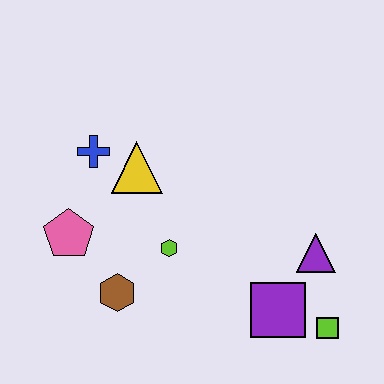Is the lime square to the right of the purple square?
Yes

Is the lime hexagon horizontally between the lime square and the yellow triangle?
Yes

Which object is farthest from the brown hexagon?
The lime square is farthest from the brown hexagon.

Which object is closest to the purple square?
The lime square is closest to the purple square.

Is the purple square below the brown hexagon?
Yes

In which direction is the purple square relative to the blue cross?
The purple square is to the right of the blue cross.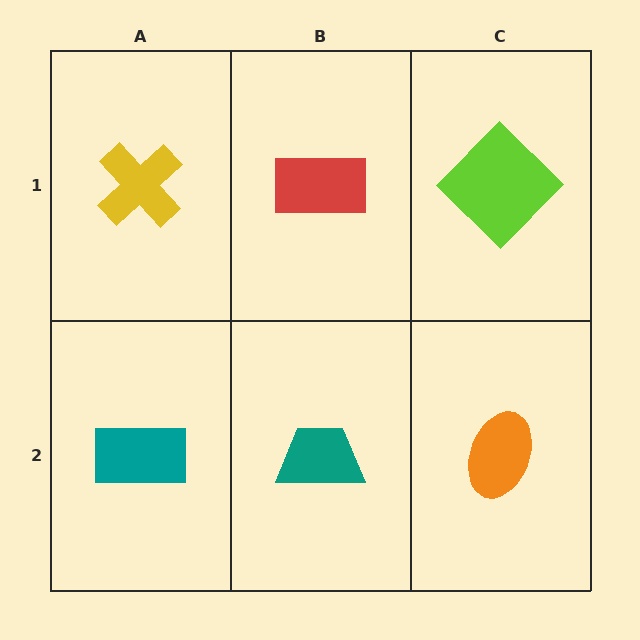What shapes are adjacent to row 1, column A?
A teal rectangle (row 2, column A), a red rectangle (row 1, column B).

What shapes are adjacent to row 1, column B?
A teal trapezoid (row 2, column B), a yellow cross (row 1, column A), a lime diamond (row 1, column C).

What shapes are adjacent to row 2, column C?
A lime diamond (row 1, column C), a teal trapezoid (row 2, column B).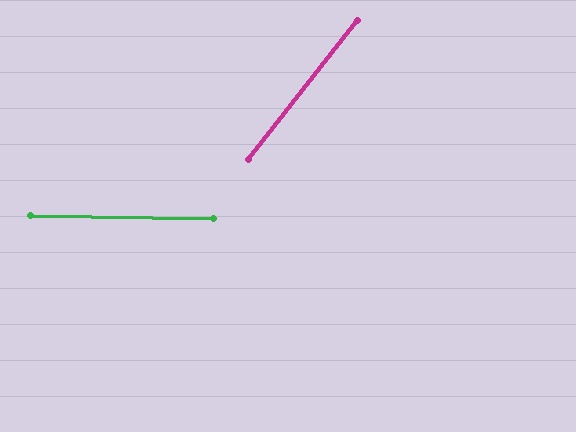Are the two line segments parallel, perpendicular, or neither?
Neither parallel nor perpendicular — they differ by about 53°.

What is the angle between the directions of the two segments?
Approximately 53 degrees.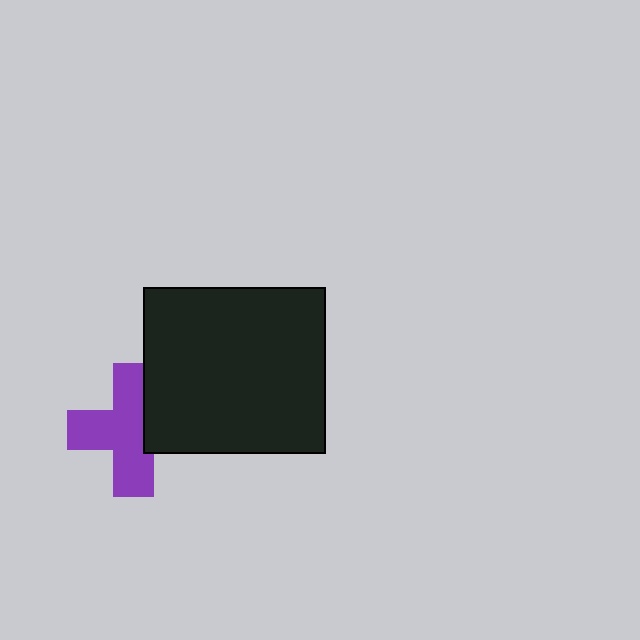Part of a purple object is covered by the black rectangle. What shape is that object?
It is a cross.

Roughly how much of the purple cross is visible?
Most of it is visible (roughly 70%).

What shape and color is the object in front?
The object in front is a black rectangle.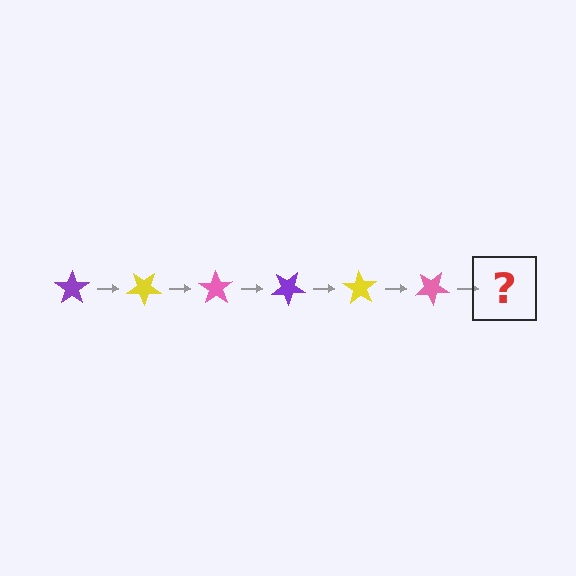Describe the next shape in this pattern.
It should be a purple star, rotated 210 degrees from the start.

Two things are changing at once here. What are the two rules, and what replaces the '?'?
The two rules are that it rotates 35 degrees each step and the color cycles through purple, yellow, and pink. The '?' should be a purple star, rotated 210 degrees from the start.